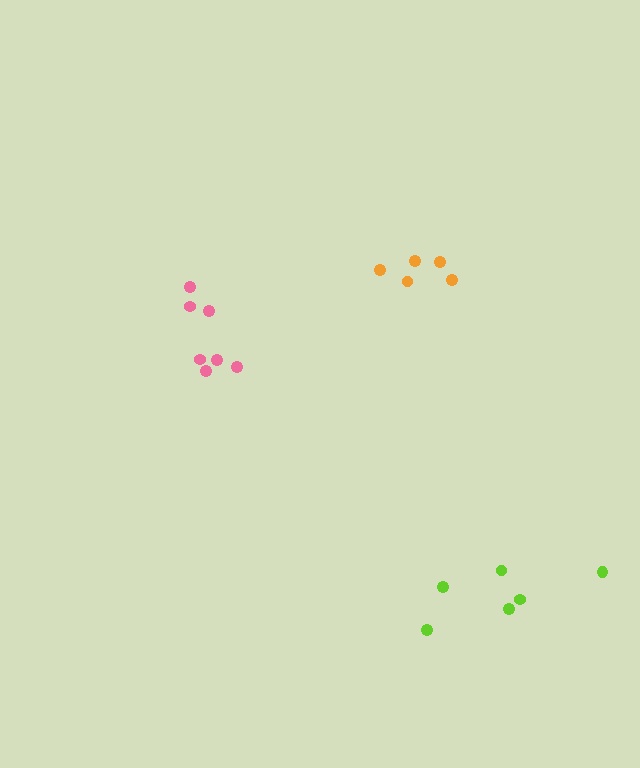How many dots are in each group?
Group 1: 7 dots, Group 2: 5 dots, Group 3: 6 dots (18 total).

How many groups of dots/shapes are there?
There are 3 groups.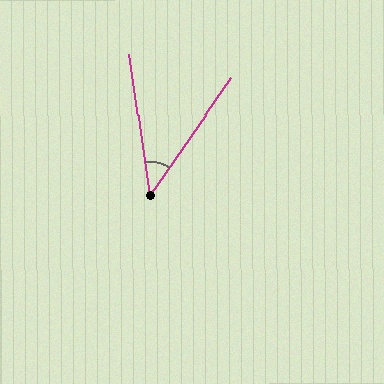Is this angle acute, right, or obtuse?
It is acute.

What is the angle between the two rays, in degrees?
Approximately 43 degrees.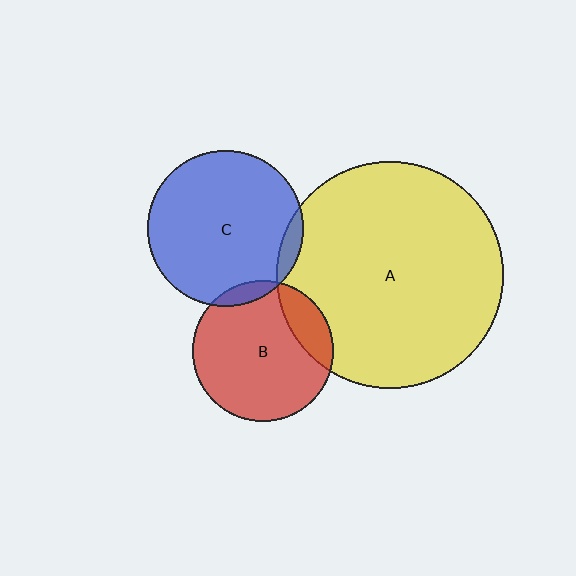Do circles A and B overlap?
Yes.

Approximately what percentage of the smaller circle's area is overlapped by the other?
Approximately 15%.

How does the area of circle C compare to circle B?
Approximately 1.2 times.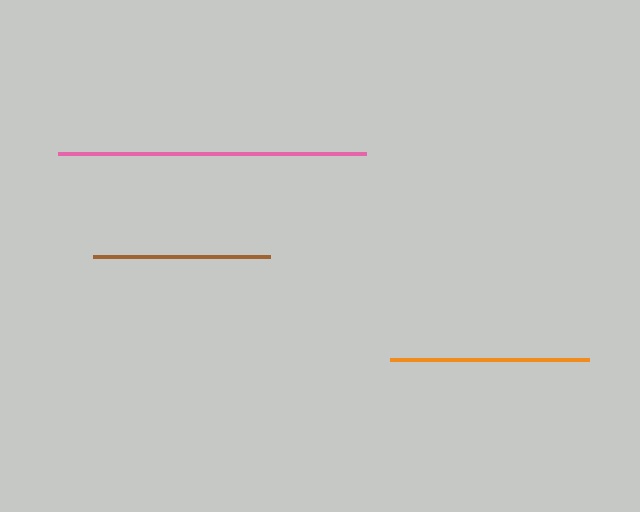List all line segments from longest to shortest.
From longest to shortest: pink, orange, brown.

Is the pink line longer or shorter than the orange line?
The pink line is longer than the orange line.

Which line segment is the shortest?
The brown line is the shortest at approximately 176 pixels.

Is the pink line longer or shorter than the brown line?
The pink line is longer than the brown line.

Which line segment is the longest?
The pink line is the longest at approximately 308 pixels.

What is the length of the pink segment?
The pink segment is approximately 308 pixels long.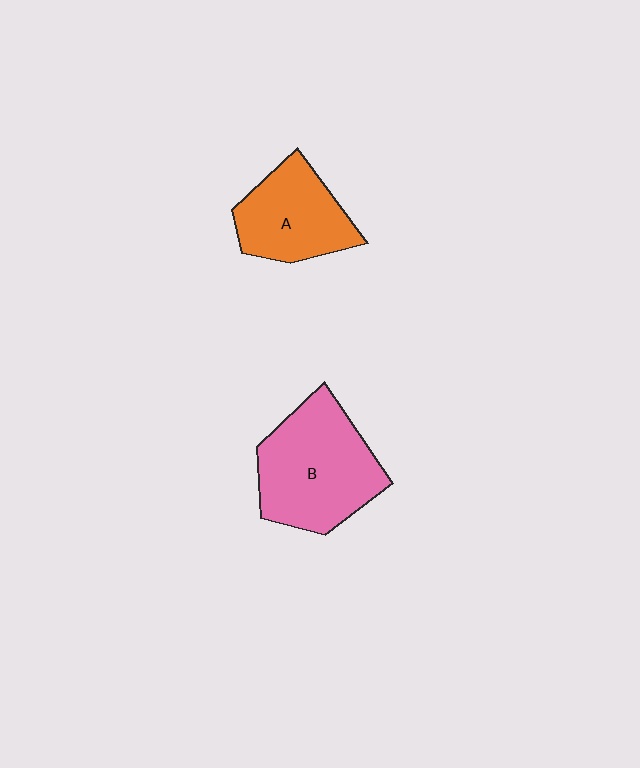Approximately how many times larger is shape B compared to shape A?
Approximately 1.4 times.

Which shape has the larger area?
Shape B (pink).